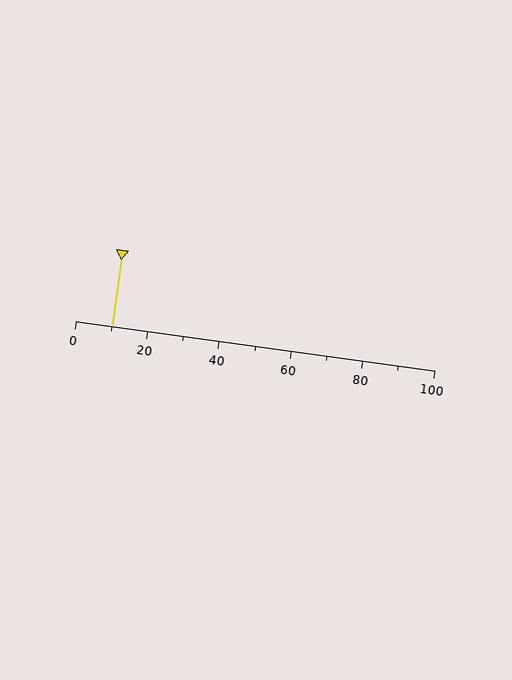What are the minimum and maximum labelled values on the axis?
The axis runs from 0 to 100.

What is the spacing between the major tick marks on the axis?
The major ticks are spaced 20 apart.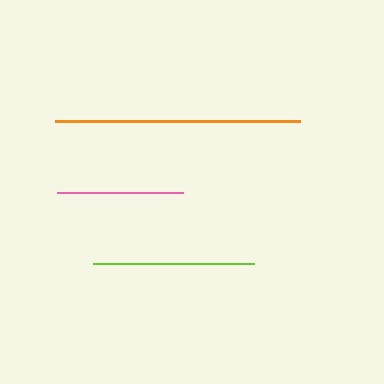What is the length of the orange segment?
The orange segment is approximately 245 pixels long.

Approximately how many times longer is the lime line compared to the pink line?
The lime line is approximately 1.3 times the length of the pink line.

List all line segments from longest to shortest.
From longest to shortest: orange, lime, pink.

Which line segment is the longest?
The orange line is the longest at approximately 245 pixels.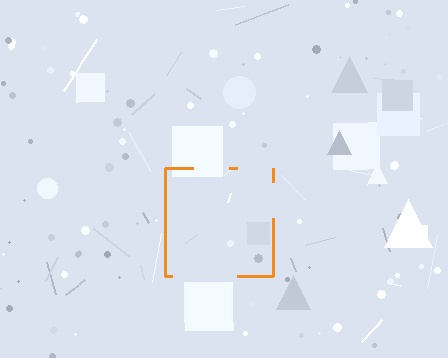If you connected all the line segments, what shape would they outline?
They would outline a square.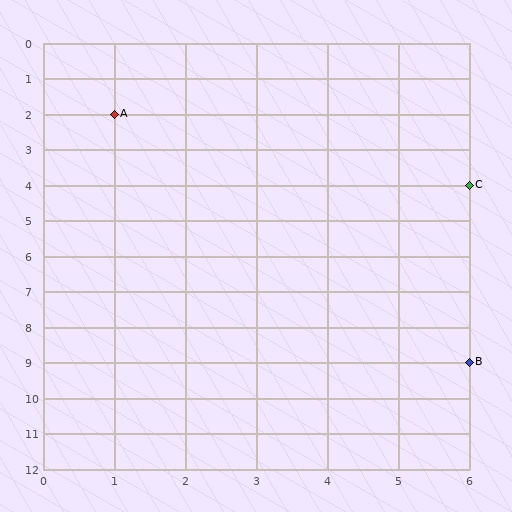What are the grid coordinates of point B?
Point B is at grid coordinates (6, 9).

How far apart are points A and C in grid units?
Points A and C are 5 columns and 2 rows apart (about 5.4 grid units diagonally).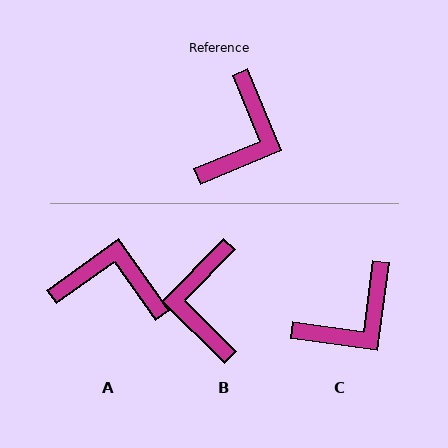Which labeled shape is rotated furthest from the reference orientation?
B, about 157 degrees away.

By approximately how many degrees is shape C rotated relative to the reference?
Approximately 30 degrees clockwise.